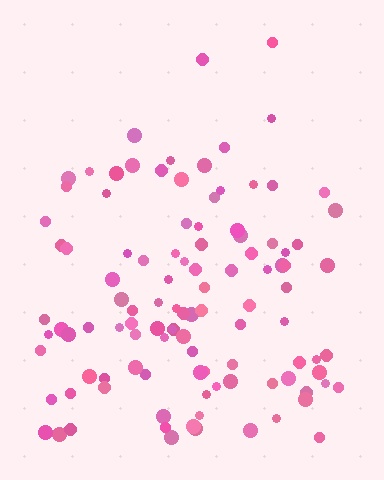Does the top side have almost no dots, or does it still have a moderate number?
Still a moderate number, just noticeably fewer than the bottom.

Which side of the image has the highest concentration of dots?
The bottom.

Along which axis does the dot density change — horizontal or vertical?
Vertical.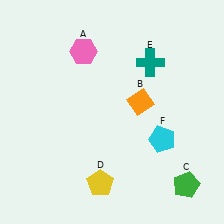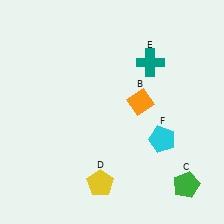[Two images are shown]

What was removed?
The pink hexagon (A) was removed in Image 2.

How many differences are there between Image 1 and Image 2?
There is 1 difference between the two images.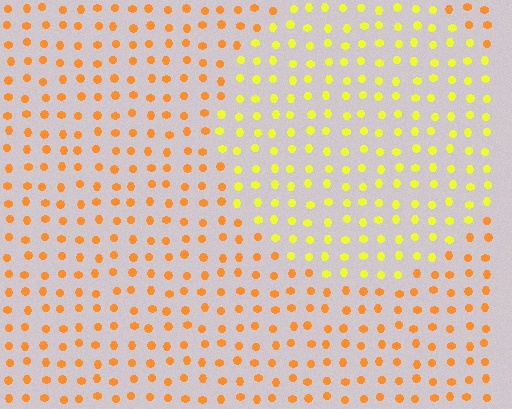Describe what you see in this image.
The image is filled with small orange elements in a uniform arrangement. A circle-shaped region is visible where the elements are tinted to a slightly different hue, forming a subtle color boundary.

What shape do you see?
I see a circle.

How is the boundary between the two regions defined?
The boundary is defined purely by a slight shift in hue (about 37 degrees). Spacing, size, and orientation are identical on both sides.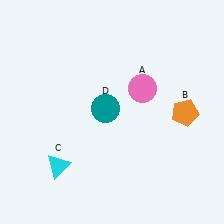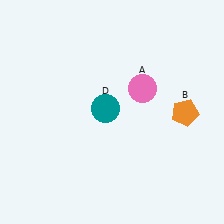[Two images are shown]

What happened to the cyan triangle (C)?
The cyan triangle (C) was removed in Image 2. It was in the bottom-left area of Image 1.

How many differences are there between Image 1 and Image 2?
There is 1 difference between the two images.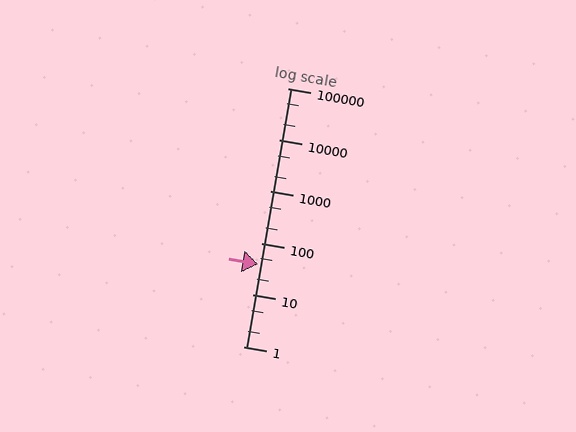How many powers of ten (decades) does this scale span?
The scale spans 5 decades, from 1 to 100000.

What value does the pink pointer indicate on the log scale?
The pointer indicates approximately 40.